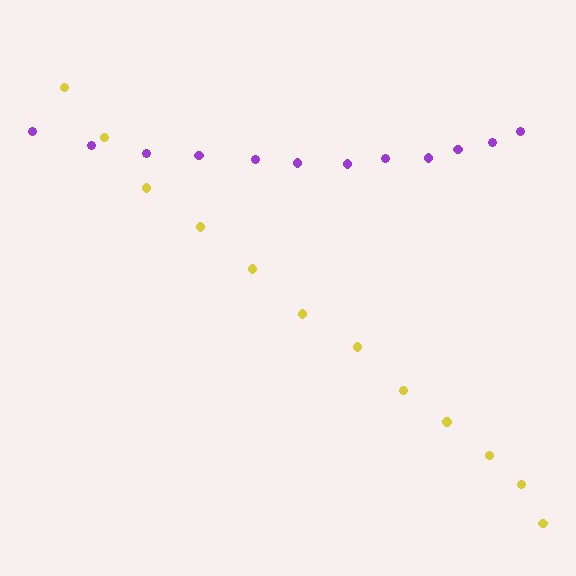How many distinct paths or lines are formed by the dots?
There are 2 distinct paths.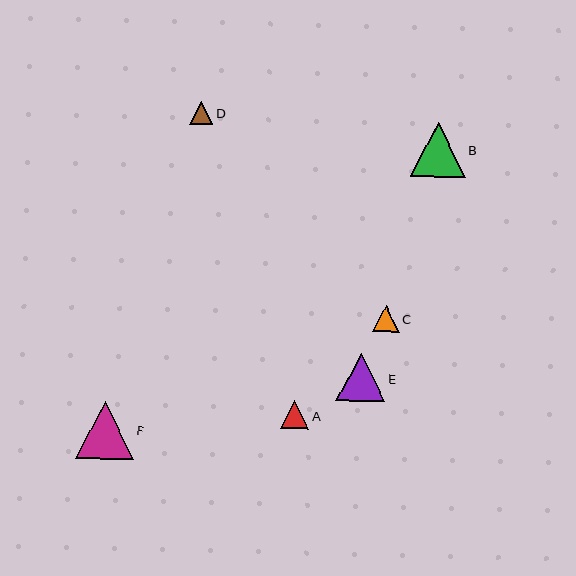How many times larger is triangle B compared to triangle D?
Triangle B is approximately 2.4 times the size of triangle D.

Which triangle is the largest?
Triangle F is the largest with a size of approximately 58 pixels.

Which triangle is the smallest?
Triangle D is the smallest with a size of approximately 23 pixels.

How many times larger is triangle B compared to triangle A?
Triangle B is approximately 2.0 times the size of triangle A.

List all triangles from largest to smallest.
From largest to smallest: F, B, E, A, C, D.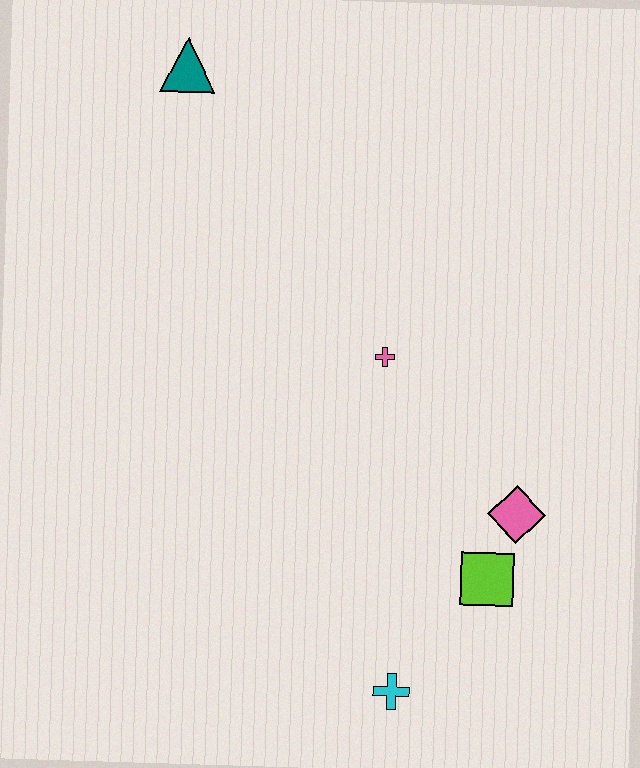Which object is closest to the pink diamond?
The lime square is closest to the pink diamond.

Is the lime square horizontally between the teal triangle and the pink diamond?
Yes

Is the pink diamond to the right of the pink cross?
Yes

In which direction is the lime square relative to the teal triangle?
The lime square is below the teal triangle.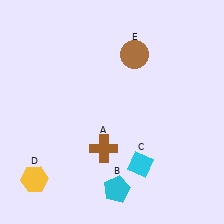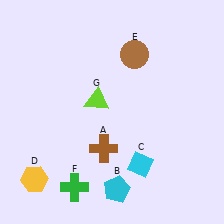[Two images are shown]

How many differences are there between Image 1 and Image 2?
There are 2 differences between the two images.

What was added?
A green cross (F), a lime triangle (G) were added in Image 2.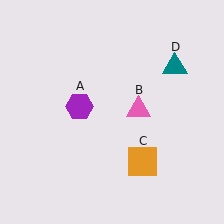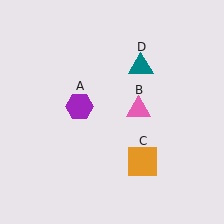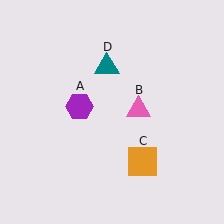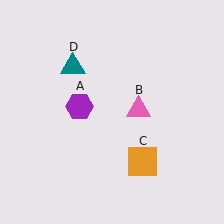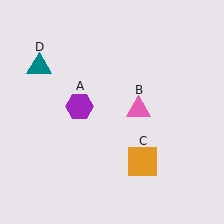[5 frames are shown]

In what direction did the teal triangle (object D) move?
The teal triangle (object D) moved left.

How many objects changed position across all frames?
1 object changed position: teal triangle (object D).